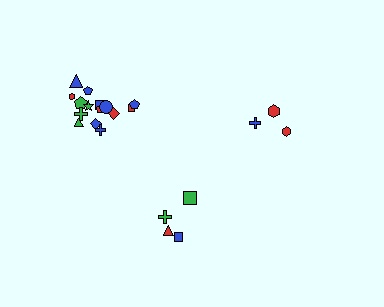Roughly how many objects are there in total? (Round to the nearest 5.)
Roughly 20 objects in total.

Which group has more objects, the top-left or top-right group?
The top-left group.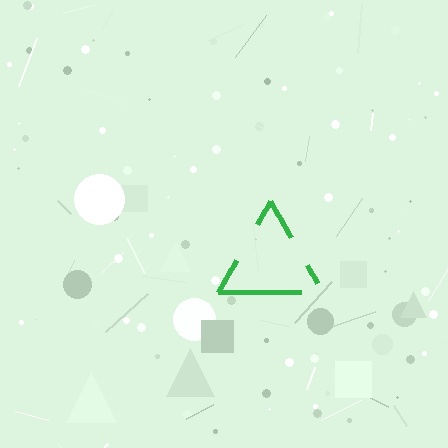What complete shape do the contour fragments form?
The contour fragments form a triangle.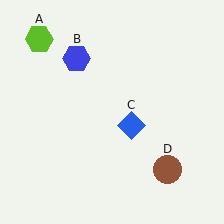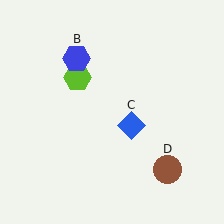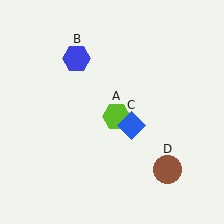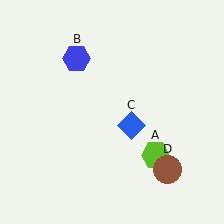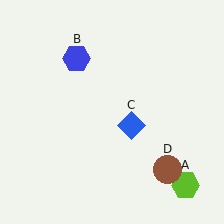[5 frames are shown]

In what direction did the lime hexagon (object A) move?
The lime hexagon (object A) moved down and to the right.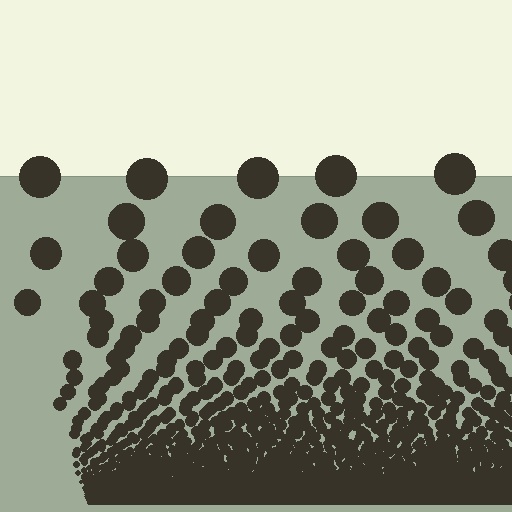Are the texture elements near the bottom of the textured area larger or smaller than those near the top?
Smaller. The gradient is inverted — elements near the bottom are smaller and denser.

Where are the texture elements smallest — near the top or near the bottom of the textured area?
Near the bottom.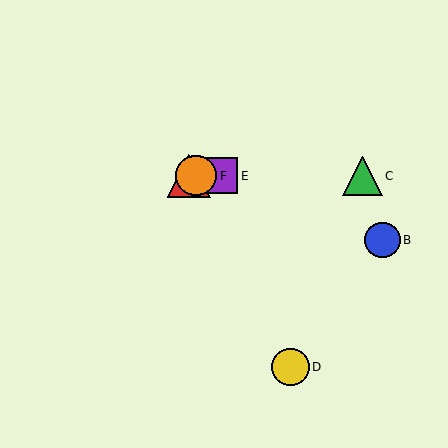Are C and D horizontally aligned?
No, C is at y≈176 and D is at y≈367.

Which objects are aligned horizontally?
Objects A, C, E, F are aligned horizontally.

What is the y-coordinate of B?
Object B is at y≈240.